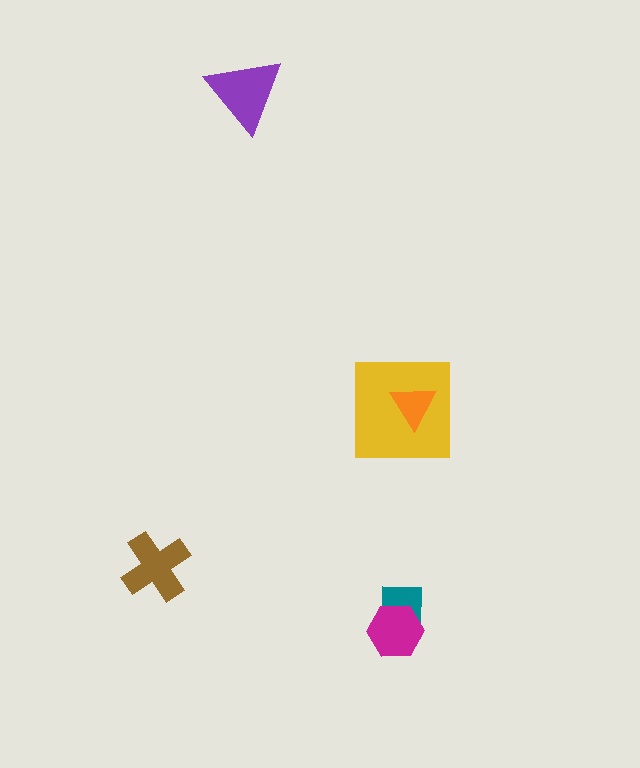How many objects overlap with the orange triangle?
1 object overlaps with the orange triangle.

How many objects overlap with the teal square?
1 object overlaps with the teal square.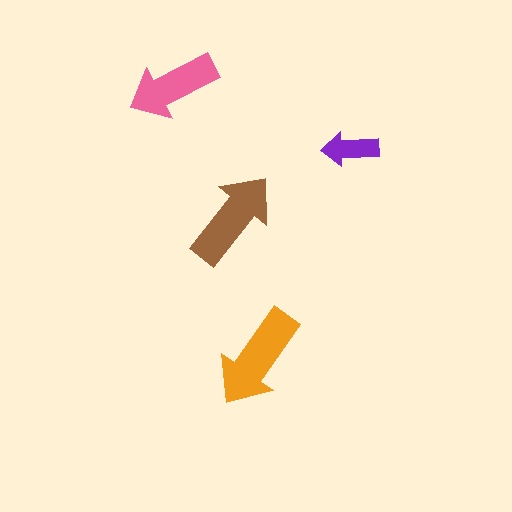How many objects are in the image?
There are 4 objects in the image.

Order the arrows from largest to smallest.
the orange one, the brown one, the pink one, the purple one.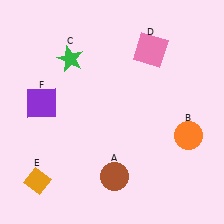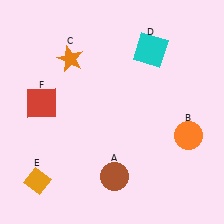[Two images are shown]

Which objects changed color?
C changed from green to orange. D changed from pink to cyan. F changed from purple to red.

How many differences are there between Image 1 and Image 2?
There are 3 differences between the two images.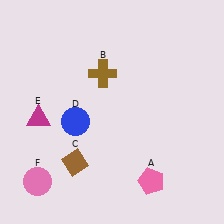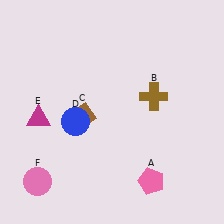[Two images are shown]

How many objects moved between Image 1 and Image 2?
2 objects moved between the two images.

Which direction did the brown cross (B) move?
The brown cross (B) moved right.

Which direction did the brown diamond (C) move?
The brown diamond (C) moved up.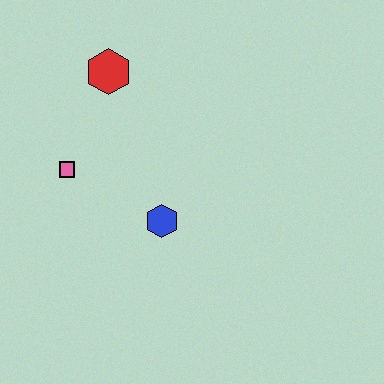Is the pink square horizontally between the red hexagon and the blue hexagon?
No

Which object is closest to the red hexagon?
The pink square is closest to the red hexagon.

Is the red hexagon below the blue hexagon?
No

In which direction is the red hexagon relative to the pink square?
The red hexagon is above the pink square.